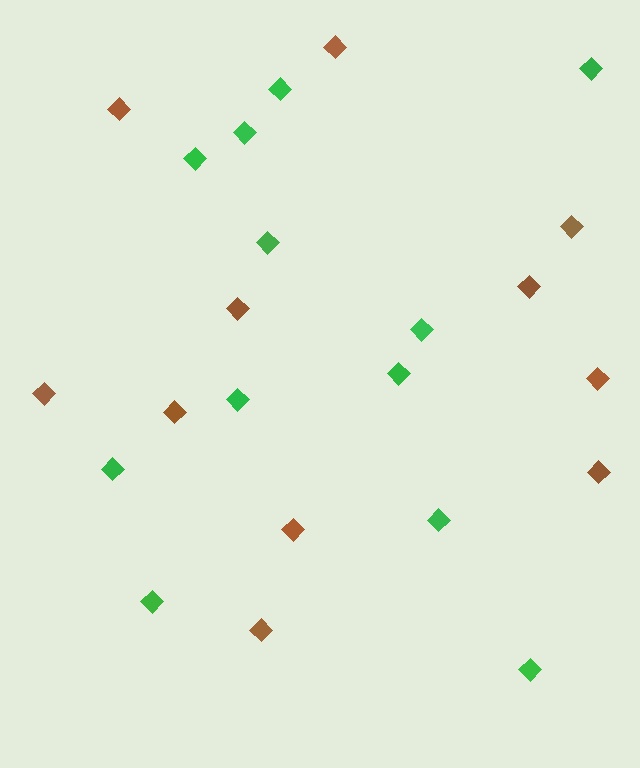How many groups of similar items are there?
There are 2 groups: one group of brown diamonds (11) and one group of green diamonds (12).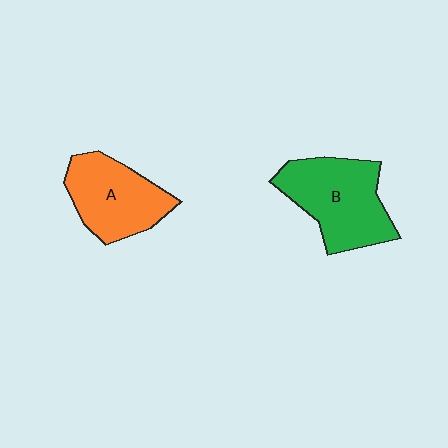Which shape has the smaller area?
Shape A (orange).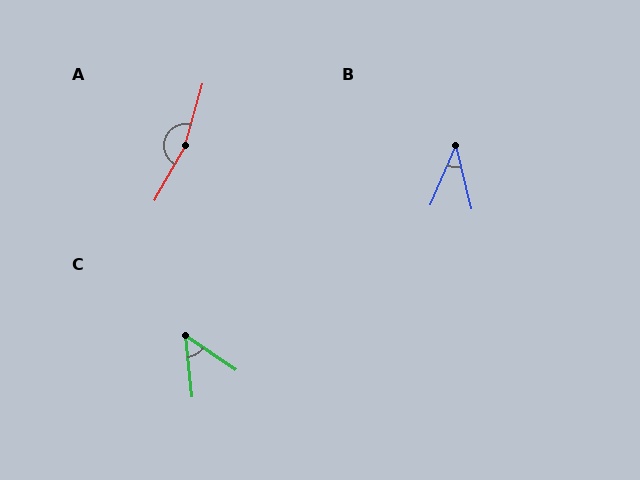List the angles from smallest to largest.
B (37°), C (49°), A (166°).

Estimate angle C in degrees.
Approximately 49 degrees.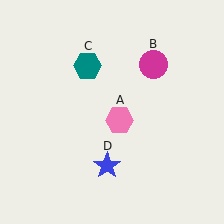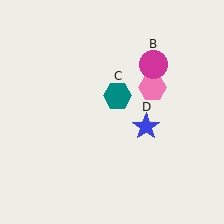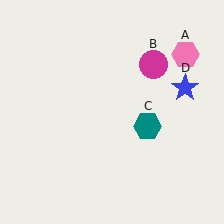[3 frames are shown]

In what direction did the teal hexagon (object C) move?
The teal hexagon (object C) moved down and to the right.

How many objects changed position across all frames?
3 objects changed position: pink hexagon (object A), teal hexagon (object C), blue star (object D).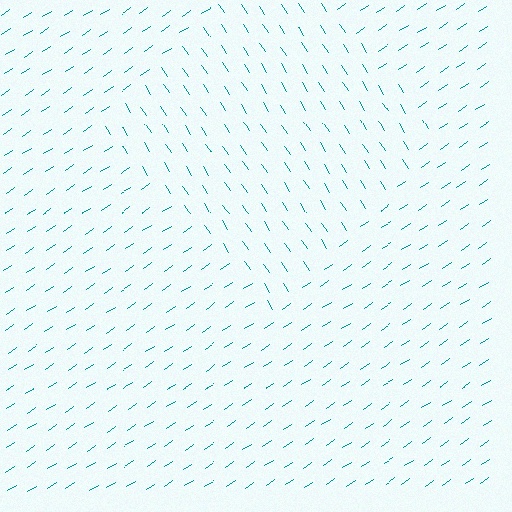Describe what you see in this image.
The image is filled with small teal line segments. A diamond region in the image has lines oriented differently from the surrounding lines, creating a visible texture boundary.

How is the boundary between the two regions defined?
The boundary is defined purely by a change in line orientation (approximately 89 degrees difference). All lines are the same color and thickness.